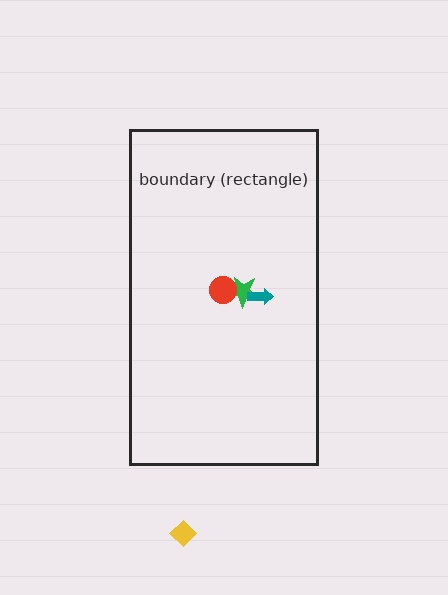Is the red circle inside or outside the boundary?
Inside.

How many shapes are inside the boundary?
3 inside, 1 outside.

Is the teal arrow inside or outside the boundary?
Inside.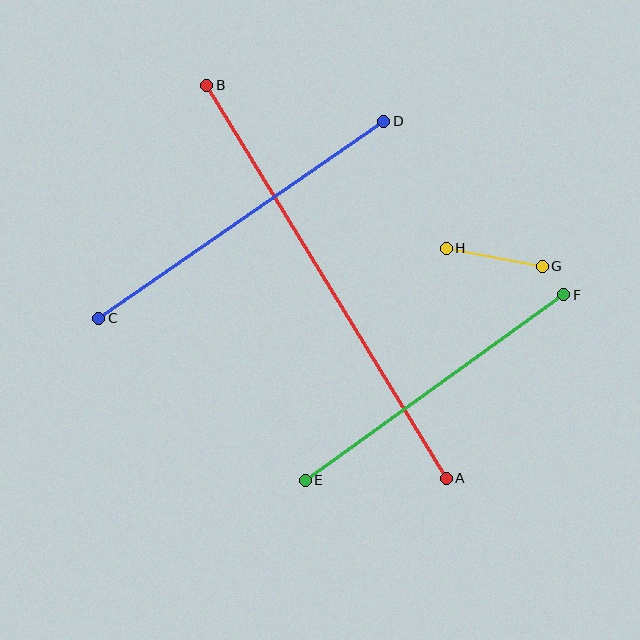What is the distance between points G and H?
The distance is approximately 98 pixels.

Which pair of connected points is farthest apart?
Points A and B are farthest apart.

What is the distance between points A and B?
The distance is approximately 460 pixels.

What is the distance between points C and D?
The distance is approximately 347 pixels.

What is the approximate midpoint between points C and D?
The midpoint is at approximately (241, 220) pixels.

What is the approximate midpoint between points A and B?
The midpoint is at approximately (326, 282) pixels.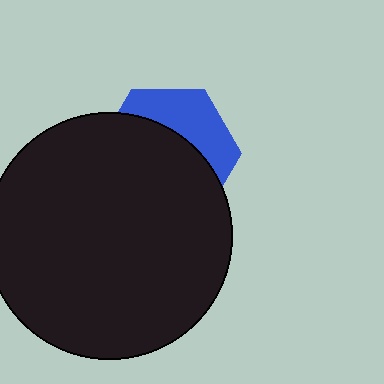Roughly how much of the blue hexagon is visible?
A small part of it is visible (roughly 35%).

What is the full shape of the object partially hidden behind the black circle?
The partially hidden object is a blue hexagon.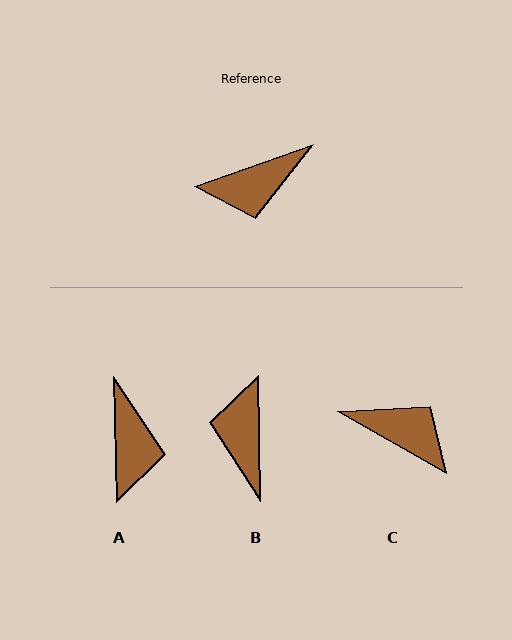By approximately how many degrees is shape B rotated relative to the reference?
Approximately 108 degrees clockwise.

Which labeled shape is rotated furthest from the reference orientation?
C, about 131 degrees away.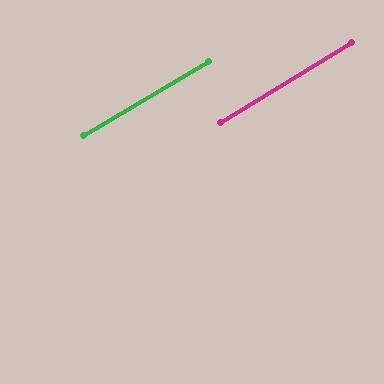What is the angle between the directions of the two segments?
Approximately 1 degree.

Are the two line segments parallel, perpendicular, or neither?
Parallel — their directions differ by only 0.9°.